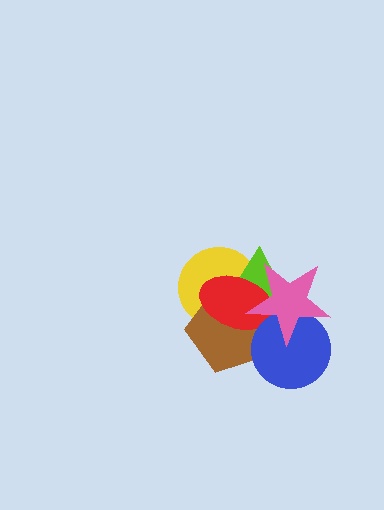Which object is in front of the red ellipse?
The pink star is in front of the red ellipse.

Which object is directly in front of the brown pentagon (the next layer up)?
The lime triangle is directly in front of the brown pentagon.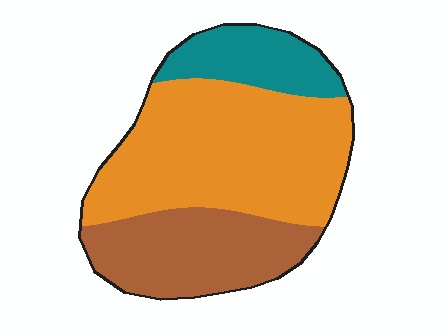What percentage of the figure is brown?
Brown covers around 30% of the figure.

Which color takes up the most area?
Orange, at roughly 55%.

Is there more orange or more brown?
Orange.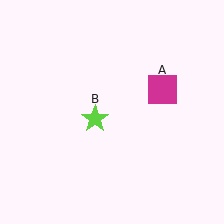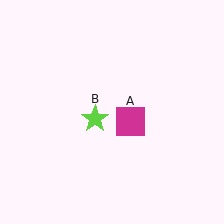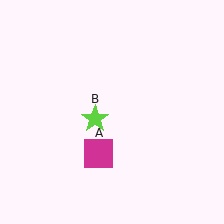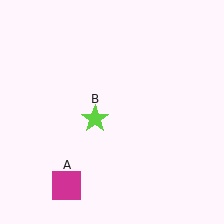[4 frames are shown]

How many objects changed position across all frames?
1 object changed position: magenta square (object A).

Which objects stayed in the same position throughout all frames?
Lime star (object B) remained stationary.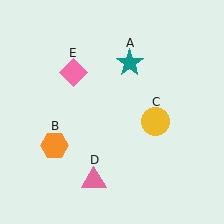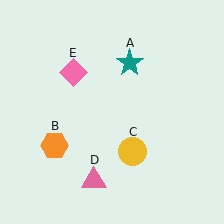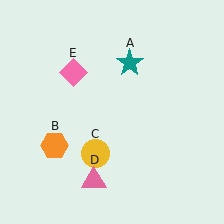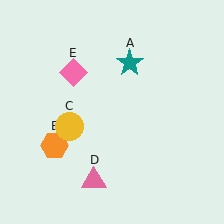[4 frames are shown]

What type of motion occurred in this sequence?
The yellow circle (object C) rotated clockwise around the center of the scene.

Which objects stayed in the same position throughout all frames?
Teal star (object A) and orange hexagon (object B) and pink triangle (object D) and pink diamond (object E) remained stationary.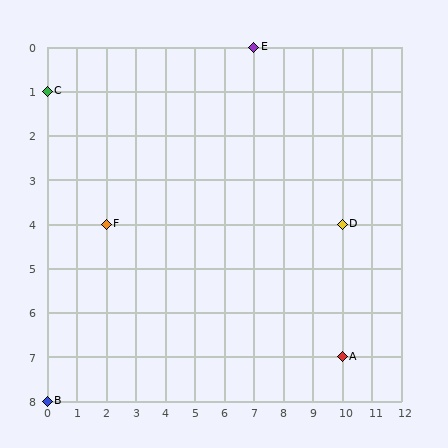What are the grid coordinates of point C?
Point C is at grid coordinates (0, 1).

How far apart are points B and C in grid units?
Points B and C are 7 rows apart.